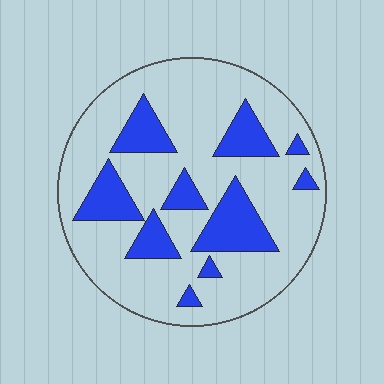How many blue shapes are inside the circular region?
10.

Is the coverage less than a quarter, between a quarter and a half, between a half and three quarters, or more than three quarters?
Less than a quarter.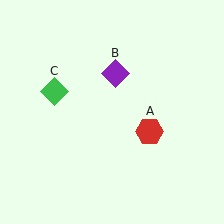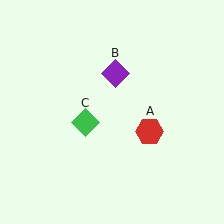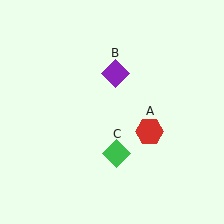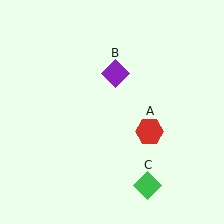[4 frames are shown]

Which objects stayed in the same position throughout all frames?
Red hexagon (object A) and purple diamond (object B) remained stationary.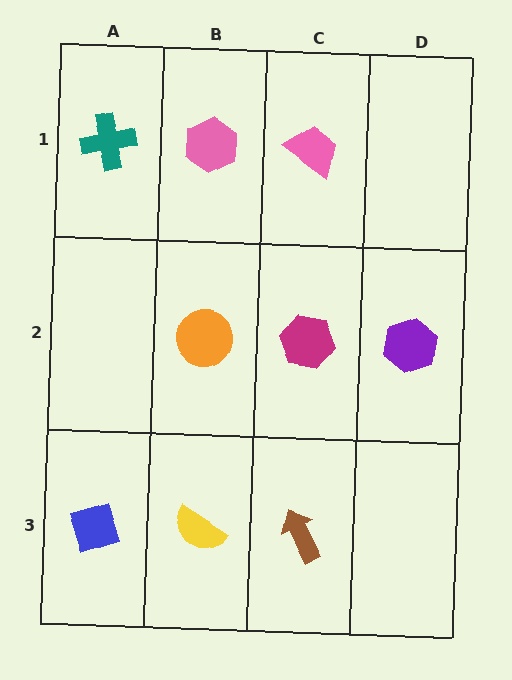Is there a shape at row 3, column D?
No, that cell is empty.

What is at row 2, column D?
A purple hexagon.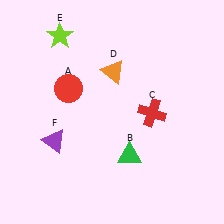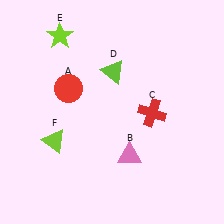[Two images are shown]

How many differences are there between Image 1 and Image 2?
There are 3 differences between the two images.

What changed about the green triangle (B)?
In Image 1, B is green. In Image 2, it changed to pink.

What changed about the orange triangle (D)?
In Image 1, D is orange. In Image 2, it changed to lime.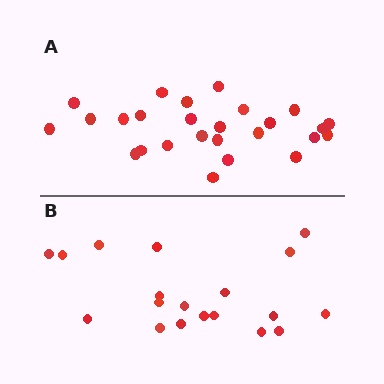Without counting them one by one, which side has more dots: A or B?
Region A (the top region) has more dots.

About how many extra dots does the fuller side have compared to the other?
Region A has roughly 8 or so more dots than region B.